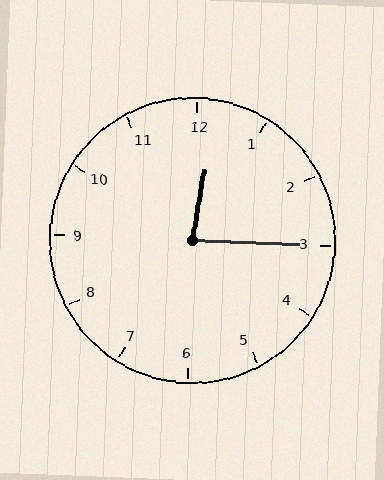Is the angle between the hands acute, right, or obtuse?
It is acute.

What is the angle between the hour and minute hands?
Approximately 82 degrees.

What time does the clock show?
12:15.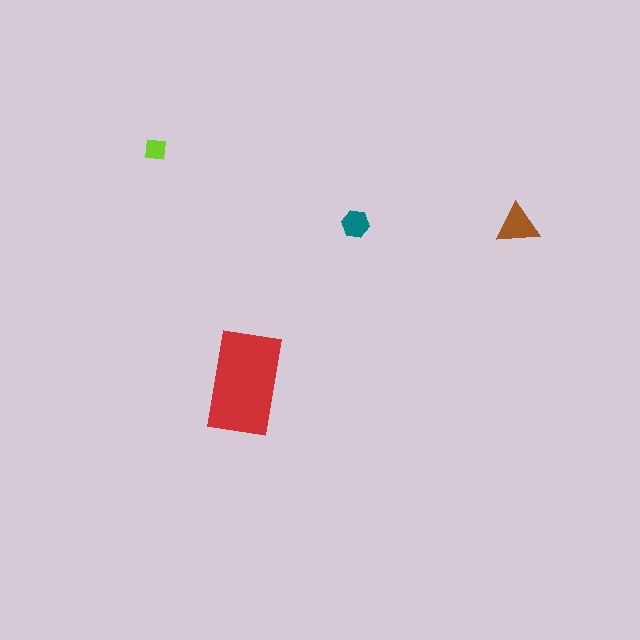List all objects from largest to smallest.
The red rectangle, the brown triangle, the teal hexagon, the lime square.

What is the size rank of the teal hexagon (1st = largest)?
3rd.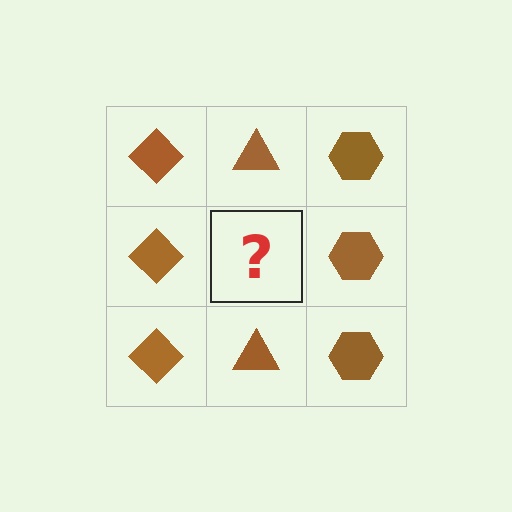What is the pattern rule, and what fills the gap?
The rule is that each column has a consistent shape. The gap should be filled with a brown triangle.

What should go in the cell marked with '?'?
The missing cell should contain a brown triangle.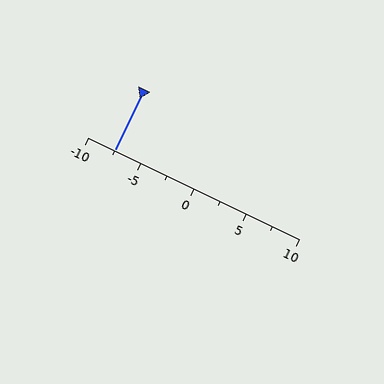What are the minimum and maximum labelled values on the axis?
The axis runs from -10 to 10.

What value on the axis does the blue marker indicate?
The marker indicates approximately -7.5.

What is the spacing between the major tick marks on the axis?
The major ticks are spaced 5 apart.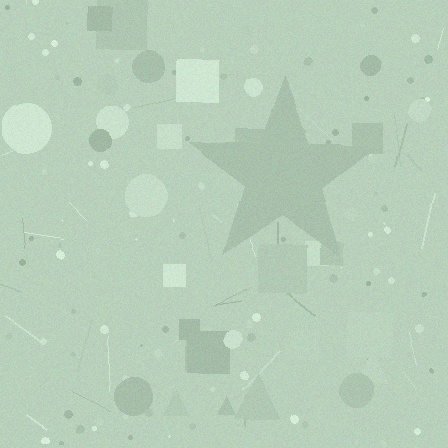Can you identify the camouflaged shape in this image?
The camouflaged shape is a star.